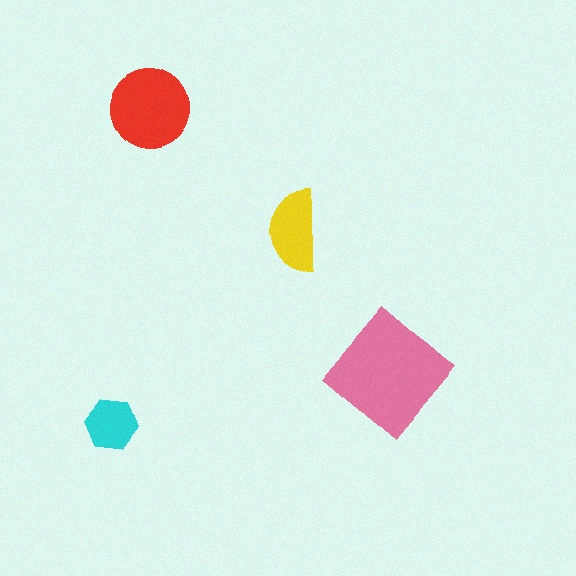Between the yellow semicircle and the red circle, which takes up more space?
The red circle.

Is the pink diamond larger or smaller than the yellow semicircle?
Larger.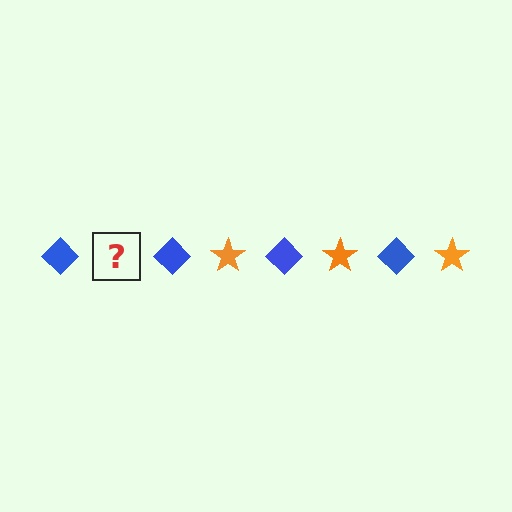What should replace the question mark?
The question mark should be replaced with an orange star.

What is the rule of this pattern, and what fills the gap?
The rule is that the pattern alternates between blue diamond and orange star. The gap should be filled with an orange star.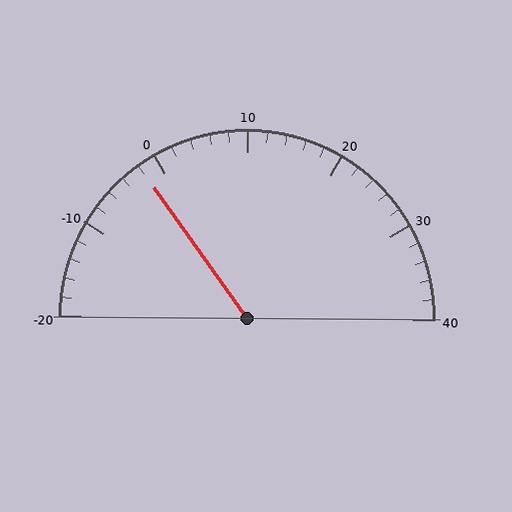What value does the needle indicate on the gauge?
The needle indicates approximately -2.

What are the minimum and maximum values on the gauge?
The gauge ranges from -20 to 40.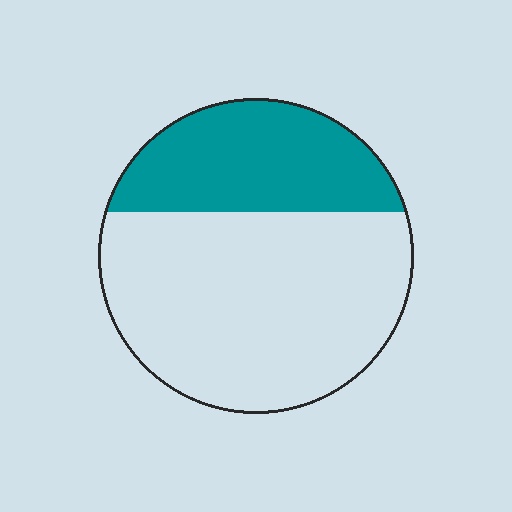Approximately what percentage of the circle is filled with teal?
Approximately 30%.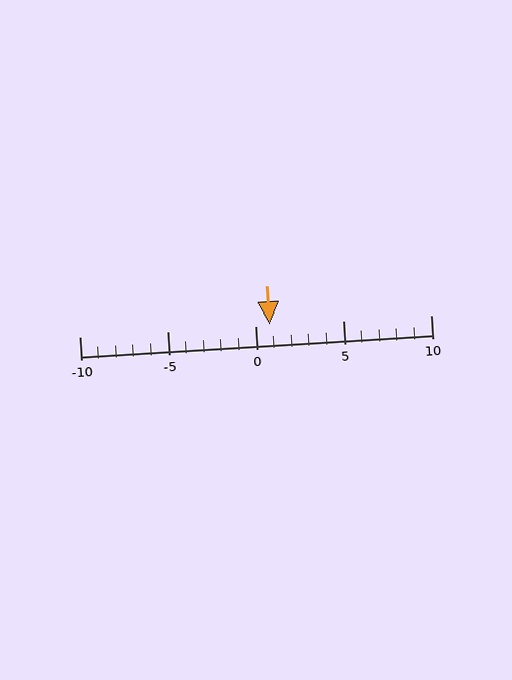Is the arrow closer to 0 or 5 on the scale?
The arrow is closer to 0.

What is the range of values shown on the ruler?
The ruler shows values from -10 to 10.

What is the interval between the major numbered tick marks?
The major tick marks are spaced 5 units apart.